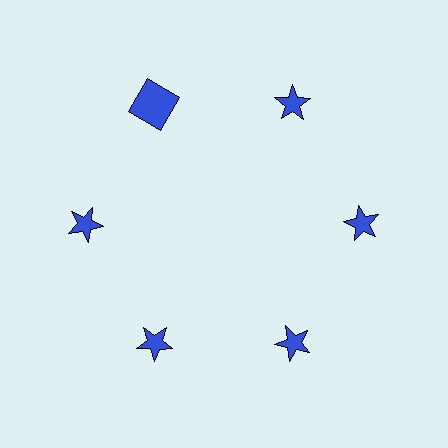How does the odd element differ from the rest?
It has a different shape: square instead of star.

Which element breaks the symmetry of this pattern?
The blue square at roughly the 11 o'clock position breaks the symmetry. All other shapes are blue stars.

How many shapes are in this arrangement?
There are 6 shapes arranged in a ring pattern.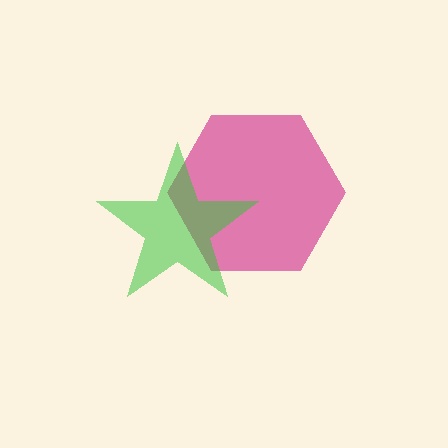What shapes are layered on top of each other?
The layered shapes are: a magenta hexagon, a green star.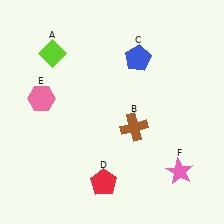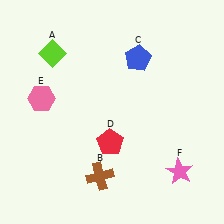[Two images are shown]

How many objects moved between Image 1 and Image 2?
2 objects moved between the two images.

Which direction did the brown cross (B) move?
The brown cross (B) moved down.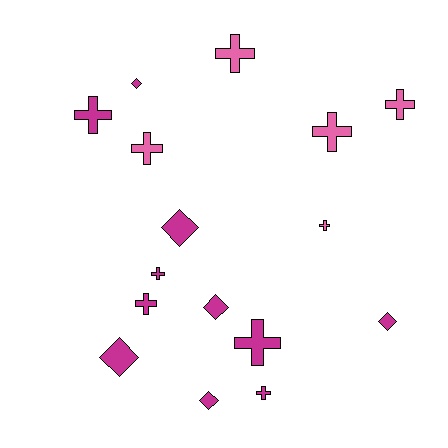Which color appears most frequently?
Magenta, with 11 objects.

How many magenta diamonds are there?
There are 6 magenta diamonds.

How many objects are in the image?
There are 16 objects.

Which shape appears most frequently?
Cross, with 10 objects.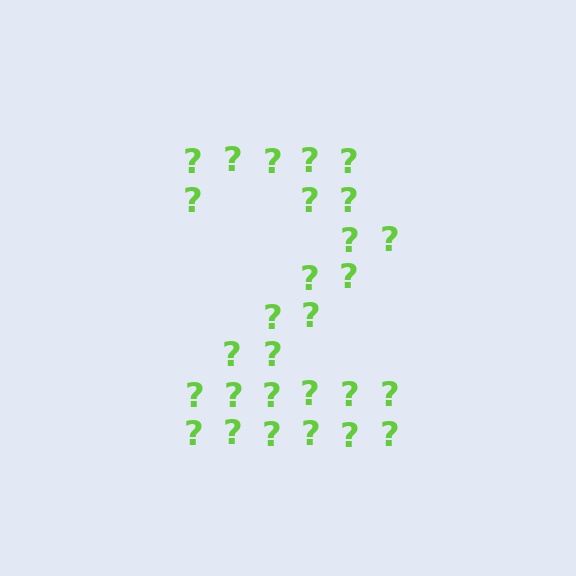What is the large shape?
The large shape is the digit 2.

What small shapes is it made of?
It is made of small question marks.